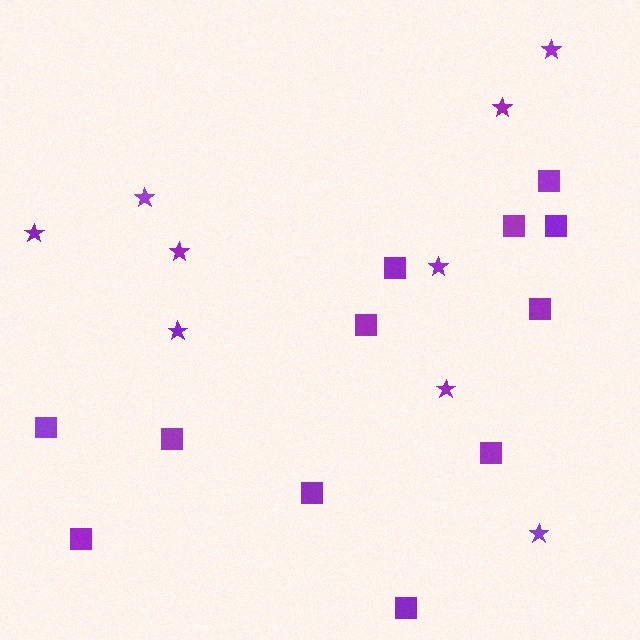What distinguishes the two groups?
There are 2 groups: one group of stars (9) and one group of squares (12).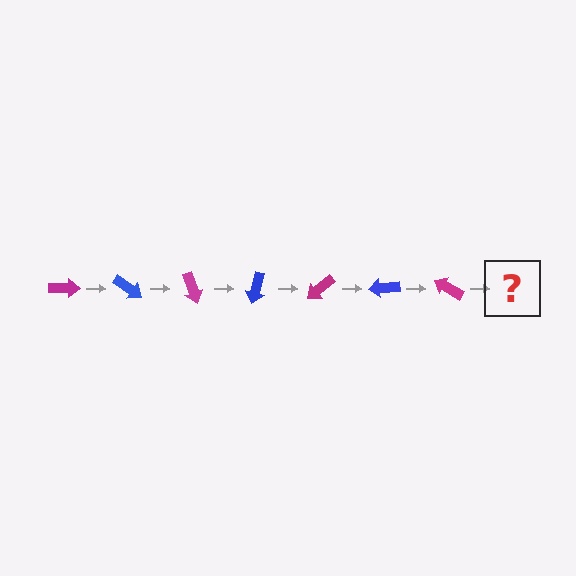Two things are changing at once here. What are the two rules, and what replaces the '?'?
The two rules are that it rotates 35 degrees each step and the color cycles through magenta and blue. The '?' should be a blue arrow, rotated 245 degrees from the start.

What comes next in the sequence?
The next element should be a blue arrow, rotated 245 degrees from the start.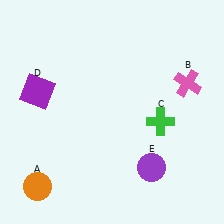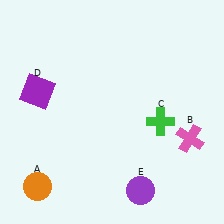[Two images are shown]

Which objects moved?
The objects that moved are: the pink cross (B), the purple circle (E).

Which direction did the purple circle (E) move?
The purple circle (E) moved down.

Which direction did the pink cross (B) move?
The pink cross (B) moved down.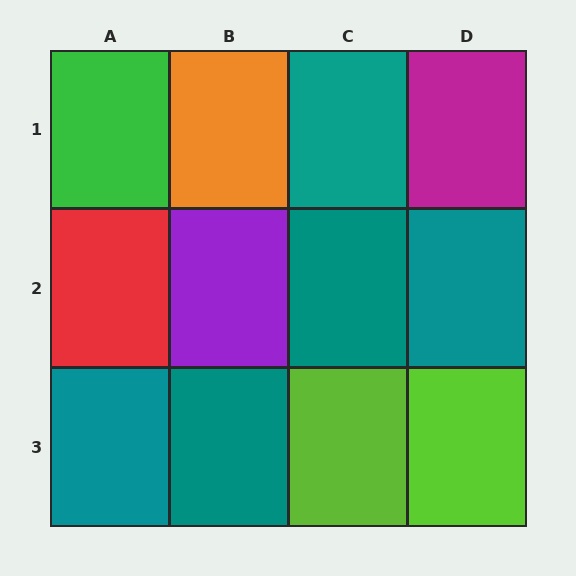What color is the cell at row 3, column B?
Teal.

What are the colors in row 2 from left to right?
Red, purple, teal, teal.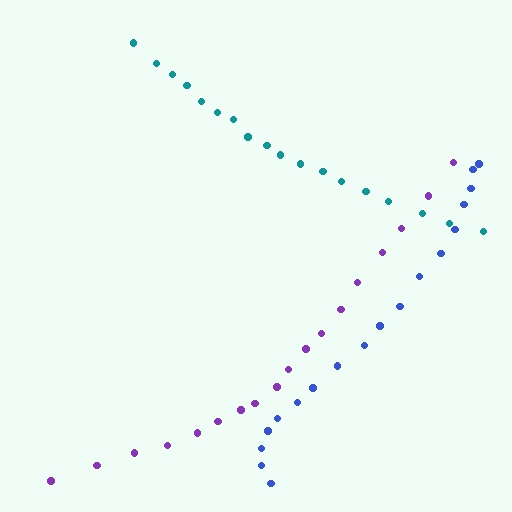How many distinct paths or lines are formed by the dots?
There are 3 distinct paths.